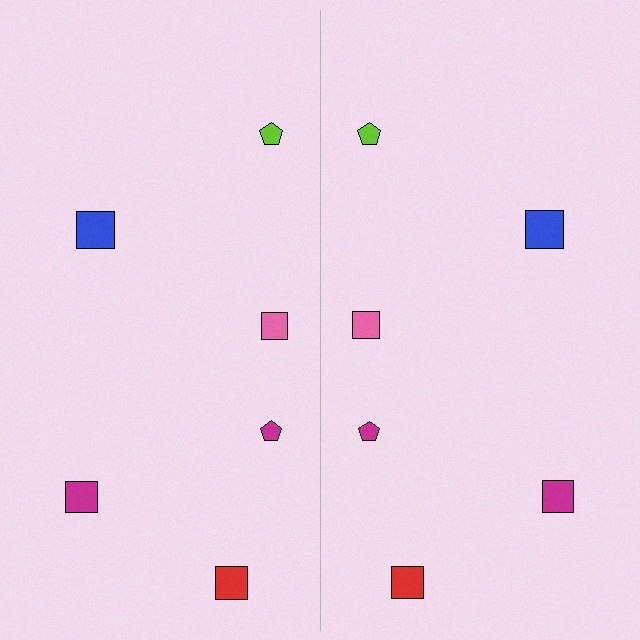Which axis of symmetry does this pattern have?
The pattern has a vertical axis of symmetry running through the center of the image.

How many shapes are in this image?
There are 12 shapes in this image.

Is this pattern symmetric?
Yes, this pattern has bilateral (reflection) symmetry.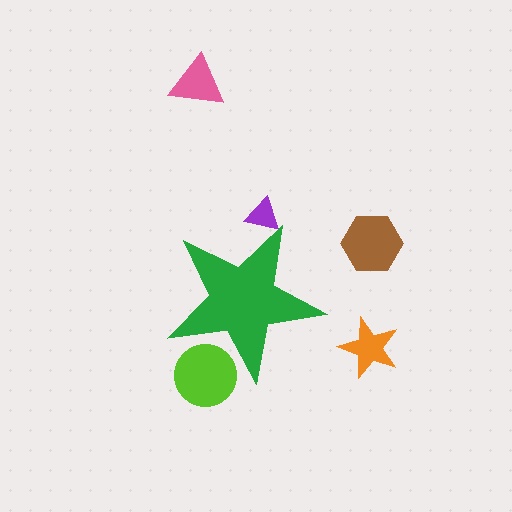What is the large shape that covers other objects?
A green star.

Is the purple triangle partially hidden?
Yes, the purple triangle is partially hidden behind the green star.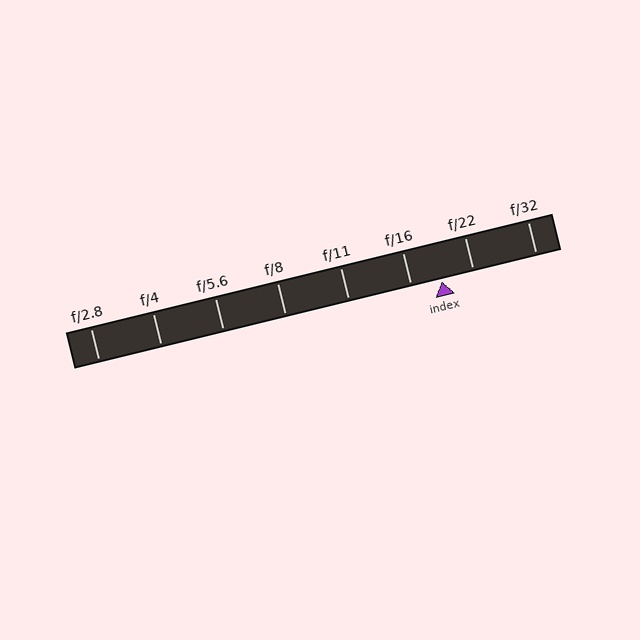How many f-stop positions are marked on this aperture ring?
There are 8 f-stop positions marked.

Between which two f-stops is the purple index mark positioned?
The index mark is between f/16 and f/22.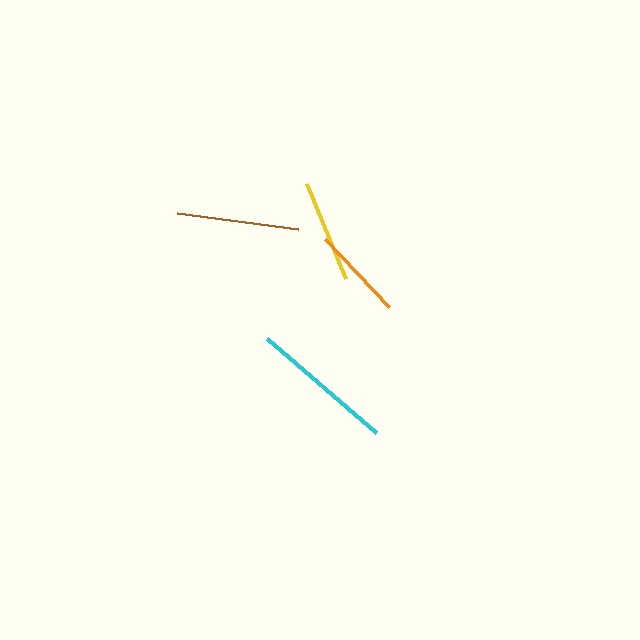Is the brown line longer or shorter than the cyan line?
The cyan line is longer than the brown line.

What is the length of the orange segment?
The orange segment is approximately 93 pixels long.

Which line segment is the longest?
The cyan line is the longest at approximately 144 pixels.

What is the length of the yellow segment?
The yellow segment is approximately 103 pixels long.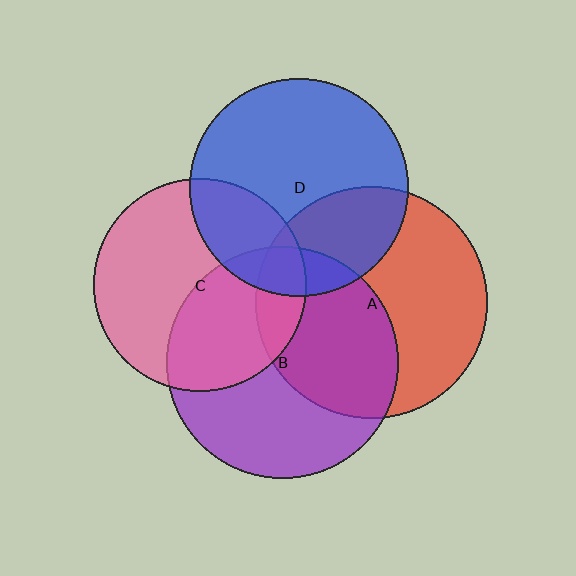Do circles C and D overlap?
Yes.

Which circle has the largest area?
Circle B (purple).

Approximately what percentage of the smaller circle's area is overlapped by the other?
Approximately 25%.